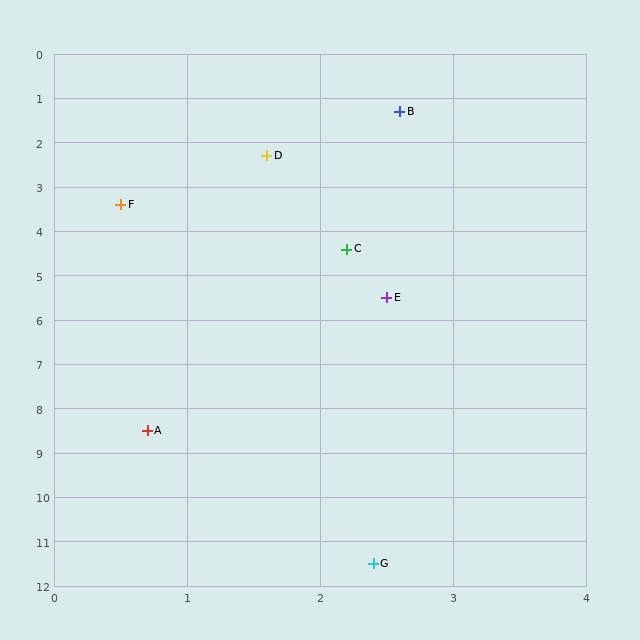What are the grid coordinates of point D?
Point D is at approximately (1.6, 2.3).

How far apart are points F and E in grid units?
Points F and E are about 2.9 grid units apart.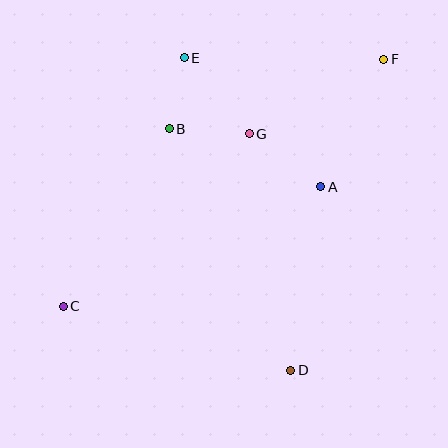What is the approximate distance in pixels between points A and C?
The distance between A and C is approximately 284 pixels.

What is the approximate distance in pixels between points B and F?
The distance between B and F is approximately 225 pixels.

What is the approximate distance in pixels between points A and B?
The distance between A and B is approximately 162 pixels.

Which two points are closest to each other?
Points B and E are closest to each other.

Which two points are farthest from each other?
Points C and F are farthest from each other.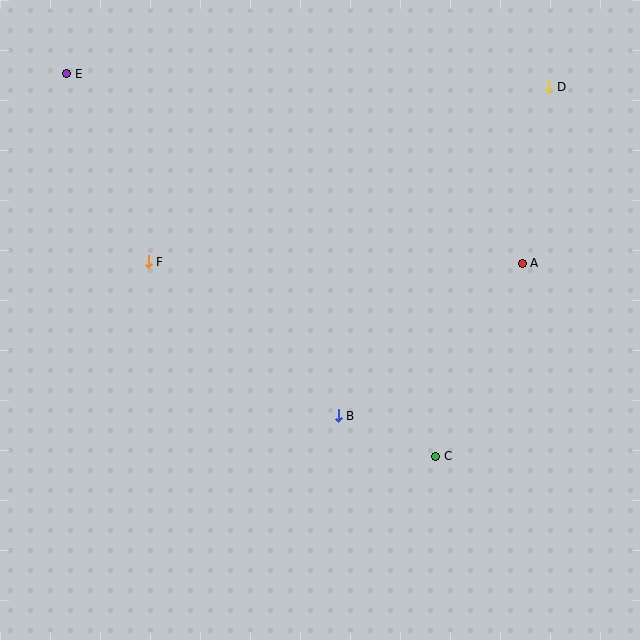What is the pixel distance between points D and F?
The distance between D and F is 437 pixels.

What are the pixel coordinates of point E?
Point E is at (67, 74).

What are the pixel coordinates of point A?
Point A is at (522, 263).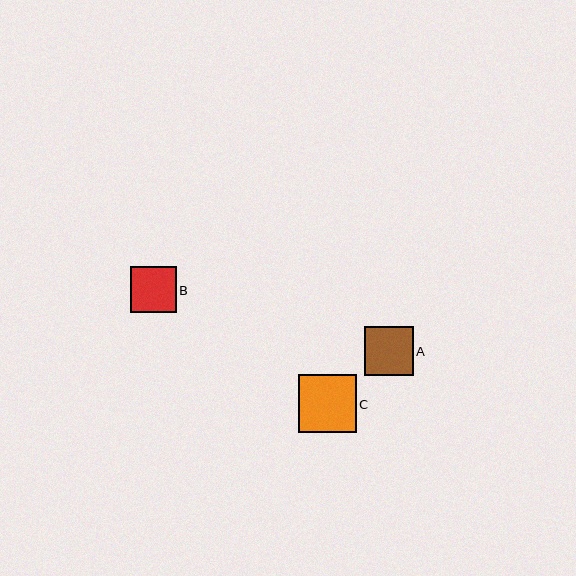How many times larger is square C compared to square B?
Square C is approximately 1.3 times the size of square B.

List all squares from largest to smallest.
From largest to smallest: C, A, B.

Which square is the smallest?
Square B is the smallest with a size of approximately 46 pixels.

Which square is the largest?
Square C is the largest with a size of approximately 58 pixels.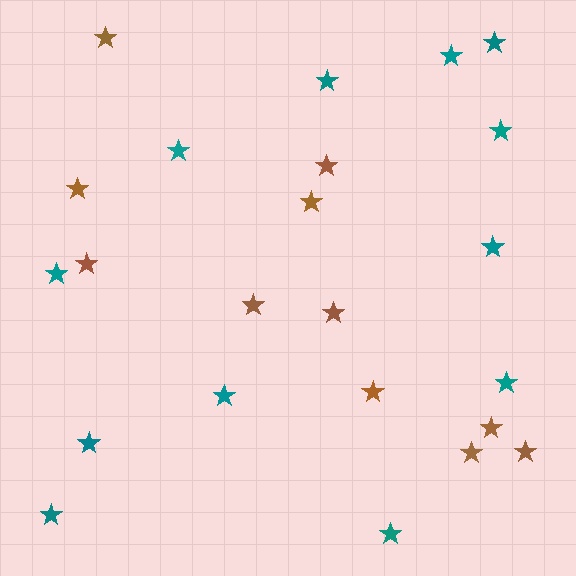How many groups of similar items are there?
There are 2 groups: one group of brown stars (11) and one group of teal stars (12).